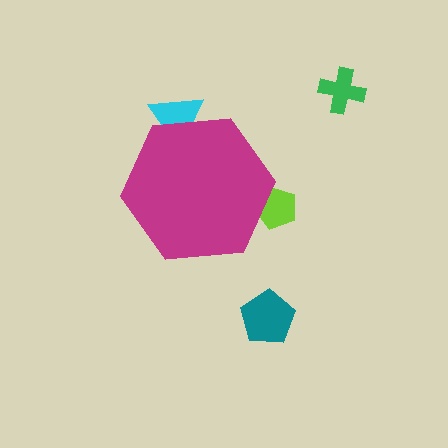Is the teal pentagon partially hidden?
No, the teal pentagon is fully visible.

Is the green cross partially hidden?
No, the green cross is fully visible.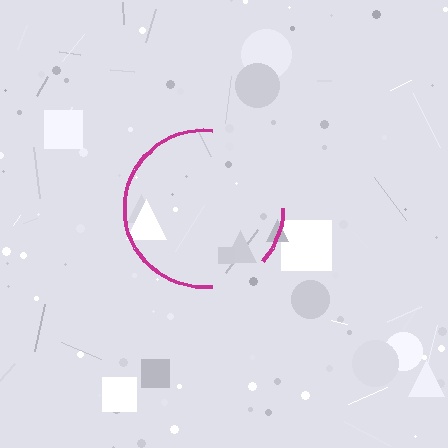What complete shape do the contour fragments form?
The contour fragments form a circle.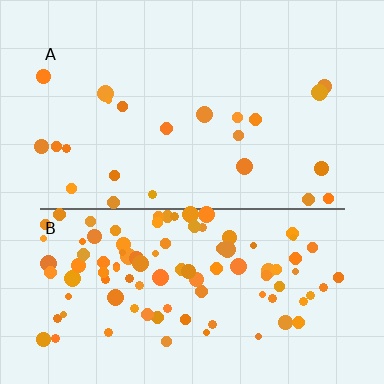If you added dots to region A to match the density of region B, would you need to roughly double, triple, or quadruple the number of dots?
Approximately quadruple.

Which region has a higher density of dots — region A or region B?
B (the bottom).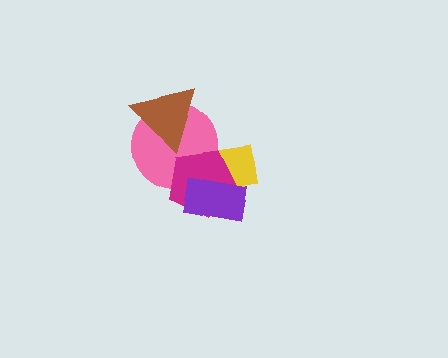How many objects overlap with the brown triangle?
1 object overlaps with the brown triangle.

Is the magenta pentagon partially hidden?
Yes, it is partially covered by another shape.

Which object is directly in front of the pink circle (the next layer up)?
The magenta pentagon is directly in front of the pink circle.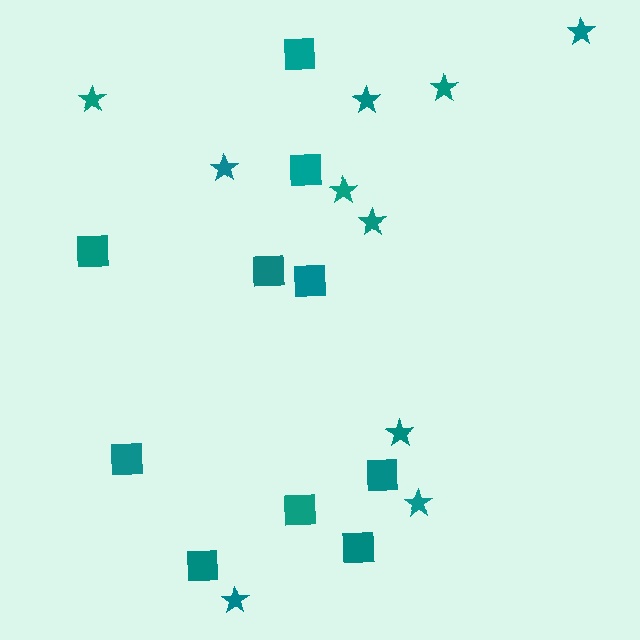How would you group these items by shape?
There are 2 groups: one group of squares (10) and one group of stars (10).